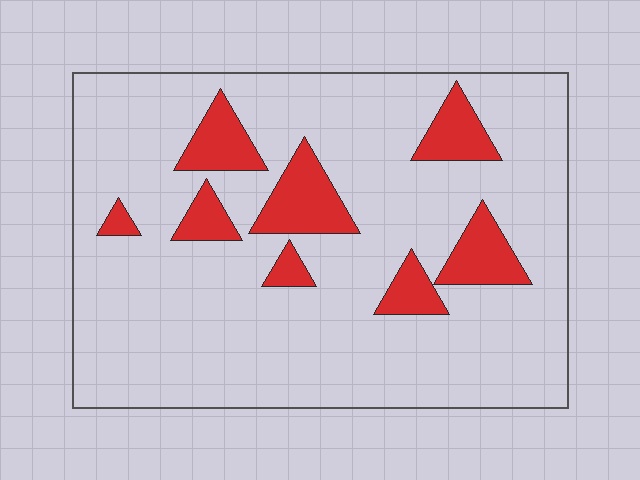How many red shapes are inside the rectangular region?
8.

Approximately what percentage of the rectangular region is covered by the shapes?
Approximately 15%.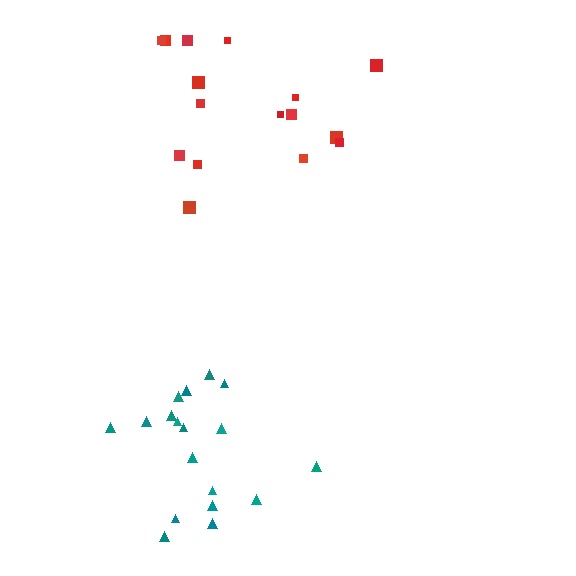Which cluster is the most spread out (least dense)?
Red.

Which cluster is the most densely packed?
Teal.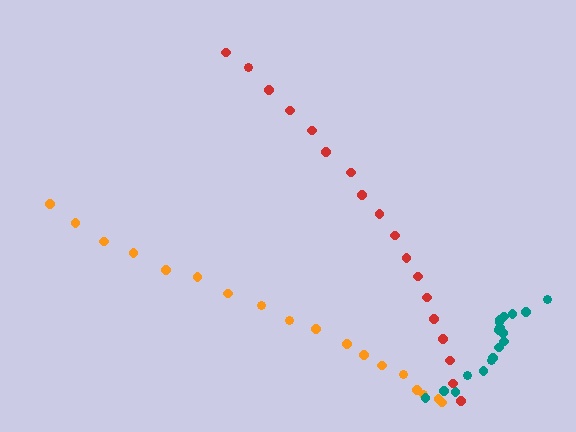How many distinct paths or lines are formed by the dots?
There are 3 distinct paths.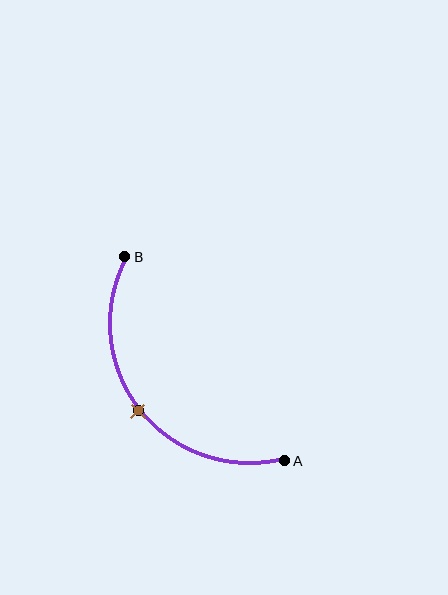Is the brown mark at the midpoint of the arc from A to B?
Yes. The brown mark lies on the arc at equal arc-length from both A and B — it is the arc midpoint.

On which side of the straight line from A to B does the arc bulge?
The arc bulges below and to the left of the straight line connecting A and B.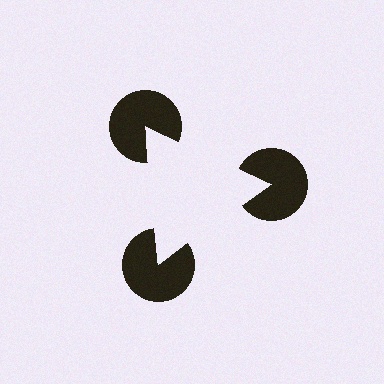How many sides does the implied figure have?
3 sides.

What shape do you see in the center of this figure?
An illusory triangle — its edges are inferred from the aligned wedge cuts in the pac-man discs, not physically drawn.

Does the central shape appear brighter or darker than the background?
It typically appears slightly brighter than the background, even though no actual brightness change is drawn.